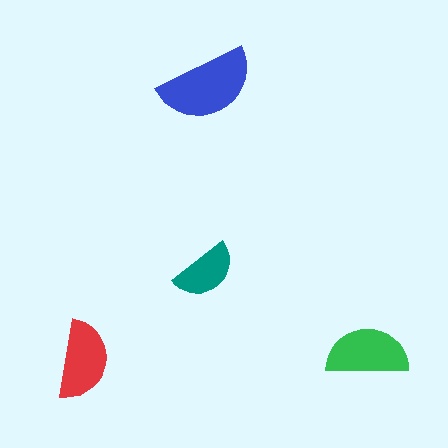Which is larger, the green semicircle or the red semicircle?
The green one.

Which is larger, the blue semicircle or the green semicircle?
The blue one.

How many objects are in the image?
There are 4 objects in the image.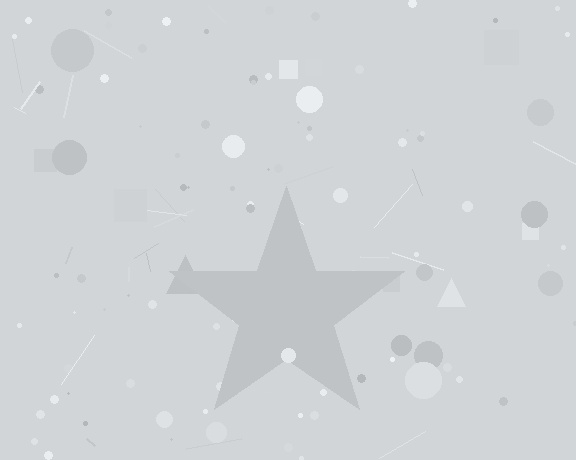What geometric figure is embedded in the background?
A star is embedded in the background.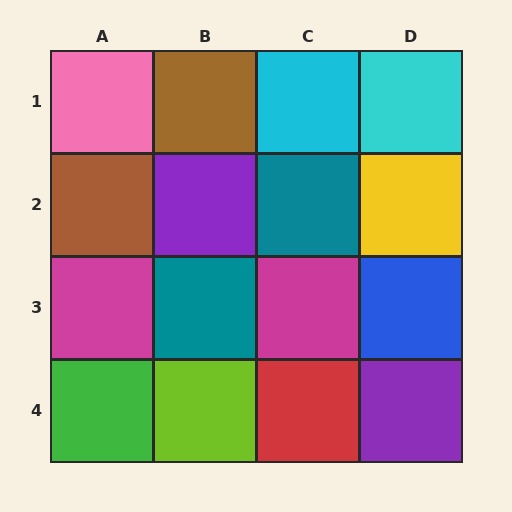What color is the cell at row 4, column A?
Green.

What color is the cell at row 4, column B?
Lime.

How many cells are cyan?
2 cells are cyan.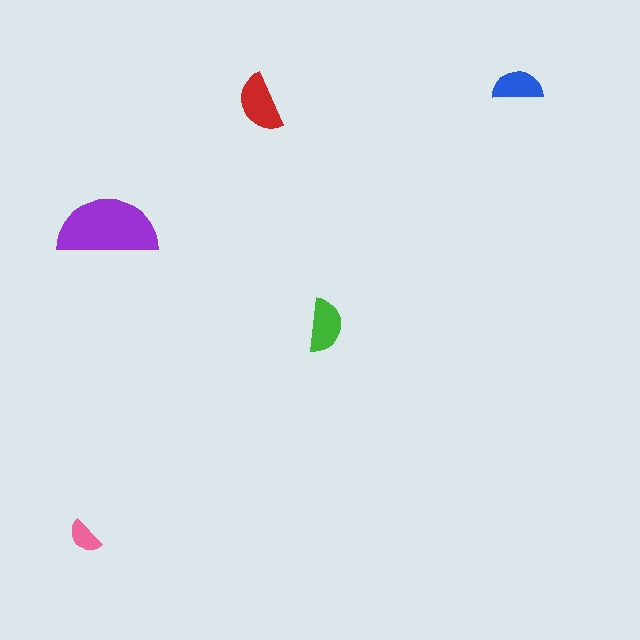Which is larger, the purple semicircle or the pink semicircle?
The purple one.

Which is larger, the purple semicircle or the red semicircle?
The purple one.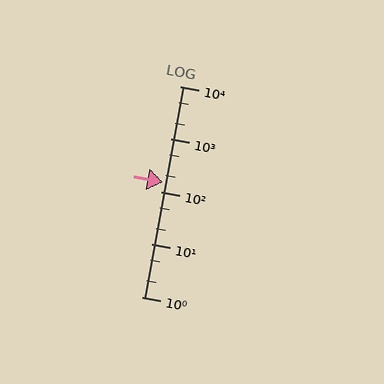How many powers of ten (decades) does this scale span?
The scale spans 4 decades, from 1 to 10000.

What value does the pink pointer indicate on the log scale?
The pointer indicates approximately 150.